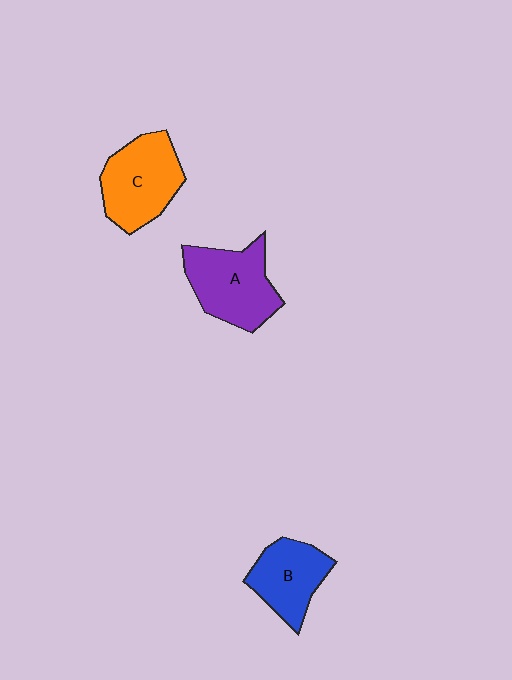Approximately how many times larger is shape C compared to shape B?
Approximately 1.2 times.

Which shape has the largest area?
Shape A (purple).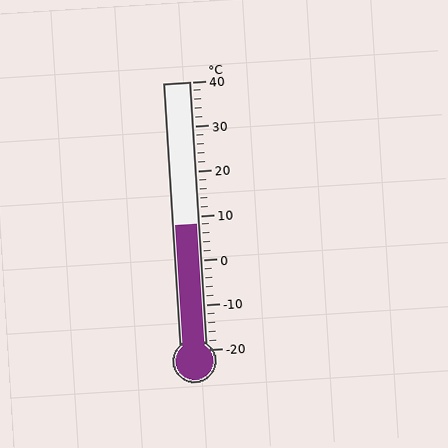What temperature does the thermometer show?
The thermometer shows approximately 8°C.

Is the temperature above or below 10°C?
The temperature is below 10°C.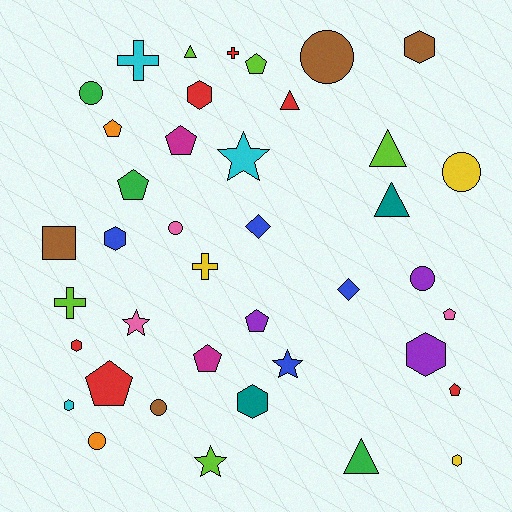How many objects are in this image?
There are 40 objects.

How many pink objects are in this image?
There are 3 pink objects.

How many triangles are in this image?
There are 5 triangles.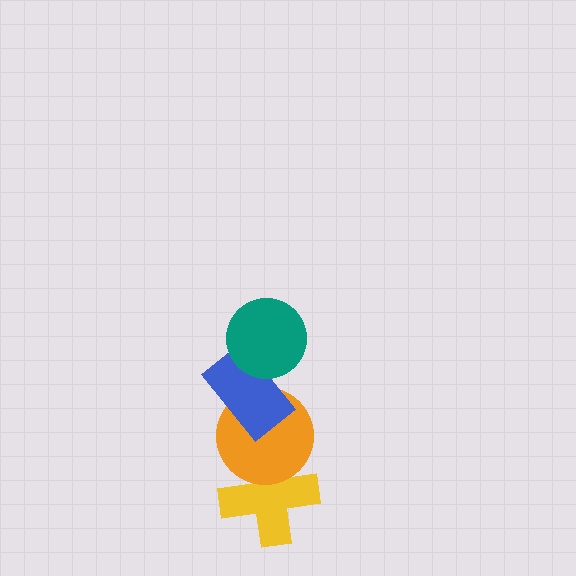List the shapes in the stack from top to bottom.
From top to bottom: the teal circle, the blue rectangle, the orange circle, the yellow cross.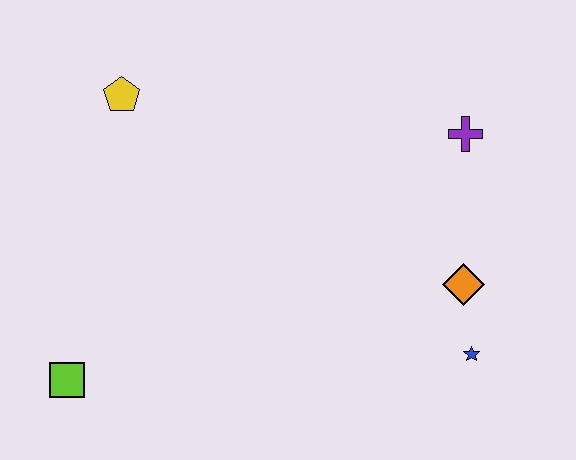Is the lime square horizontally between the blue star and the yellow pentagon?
No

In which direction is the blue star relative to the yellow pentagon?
The blue star is to the right of the yellow pentagon.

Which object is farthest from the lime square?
The purple cross is farthest from the lime square.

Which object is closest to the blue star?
The orange diamond is closest to the blue star.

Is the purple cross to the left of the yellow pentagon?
No